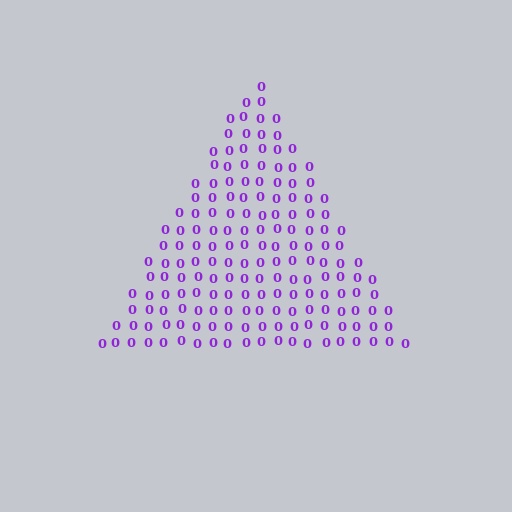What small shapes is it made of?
It is made of small digit 0's.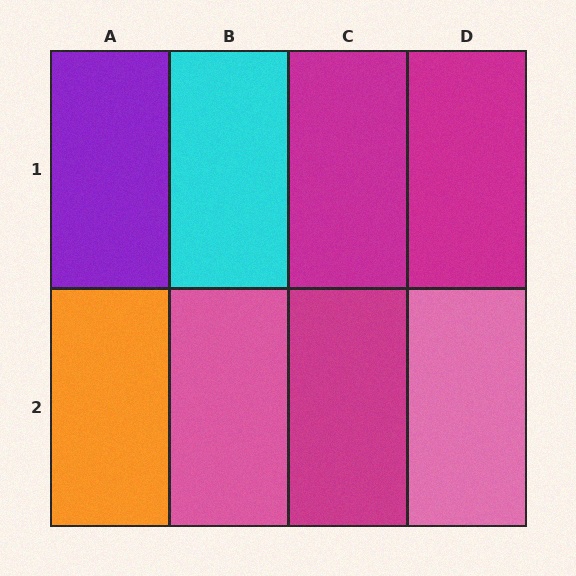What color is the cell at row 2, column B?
Pink.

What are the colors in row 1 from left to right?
Purple, cyan, magenta, magenta.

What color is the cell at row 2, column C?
Magenta.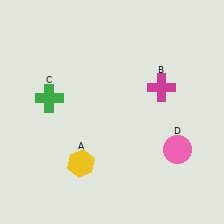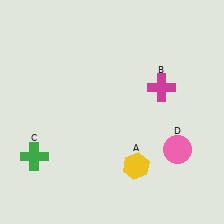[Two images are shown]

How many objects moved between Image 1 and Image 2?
2 objects moved between the two images.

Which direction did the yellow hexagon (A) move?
The yellow hexagon (A) moved right.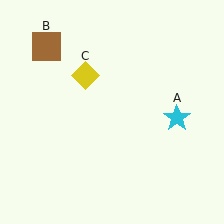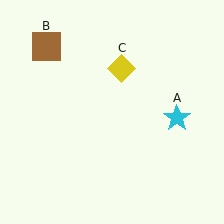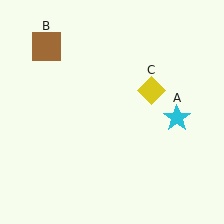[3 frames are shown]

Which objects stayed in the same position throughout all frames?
Cyan star (object A) and brown square (object B) remained stationary.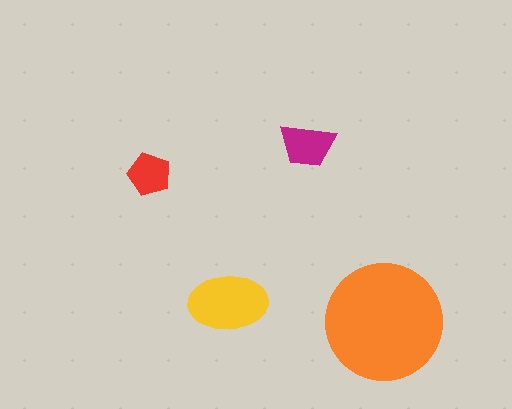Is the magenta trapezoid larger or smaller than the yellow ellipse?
Smaller.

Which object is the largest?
The orange circle.